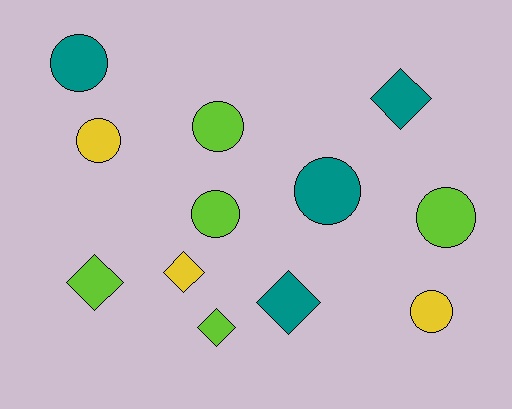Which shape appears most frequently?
Circle, with 7 objects.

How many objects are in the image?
There are 12 objects.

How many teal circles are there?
There are 2 teal circles.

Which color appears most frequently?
Lime, with 5 objects.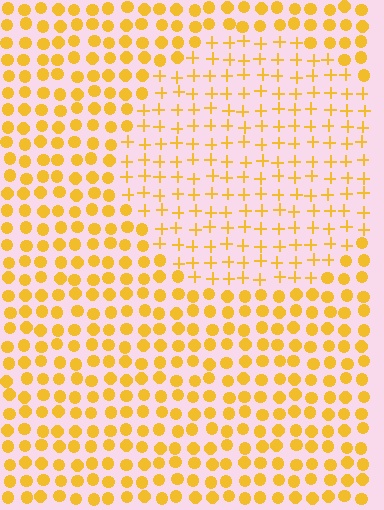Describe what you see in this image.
The image is filled with small yellow elements arranged in a uniform grid. A circle-shaped region contains plus signs, while the surrounding area contains circles. The boundary is defined purely by the change in element shape.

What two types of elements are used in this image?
The image uses plus signs inside the circle region and circles outside it.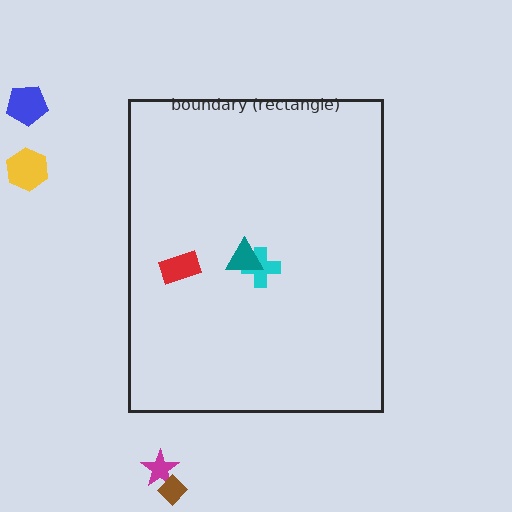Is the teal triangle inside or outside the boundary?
Inside.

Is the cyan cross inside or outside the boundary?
Inside.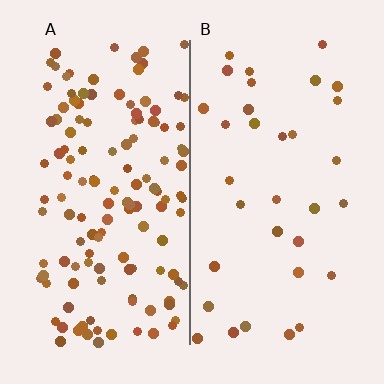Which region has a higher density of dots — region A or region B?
A (the left).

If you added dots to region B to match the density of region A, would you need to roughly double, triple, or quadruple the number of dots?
Approximately quadruple.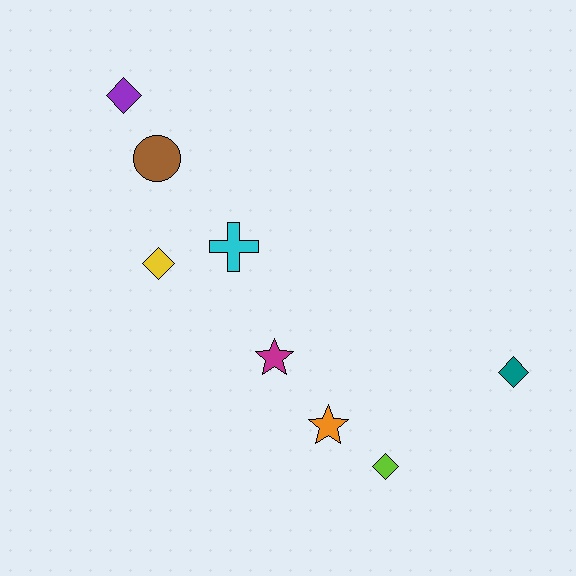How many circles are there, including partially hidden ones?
There is 1 circle.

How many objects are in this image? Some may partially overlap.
There are 8 objects.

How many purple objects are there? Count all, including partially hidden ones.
There is 1 purple object.